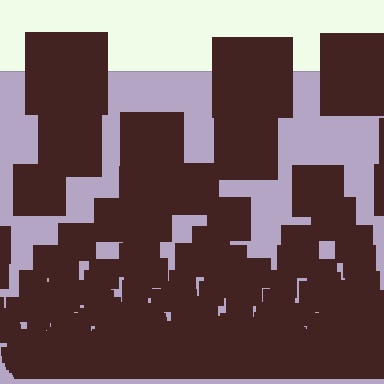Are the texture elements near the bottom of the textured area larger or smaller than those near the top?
Smaller. The gradient is inverted — elements near the bottom are smaller and denser.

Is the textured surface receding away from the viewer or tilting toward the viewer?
The surface appears to tilt toward the viewer. Texture elements get larger and sparser toward the top.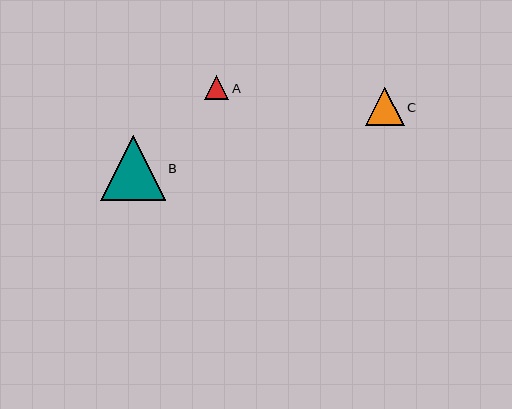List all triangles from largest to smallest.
From largest to smallest: B, C, A.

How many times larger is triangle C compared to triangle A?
Triangle C is approximately 1.6 times the size of triangle A.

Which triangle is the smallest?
Triangle A is the smallest with a size of approximately 24 pixels.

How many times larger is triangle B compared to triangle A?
Triangle B is approximately 2.7 times the size of triangle A.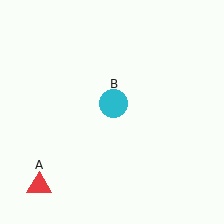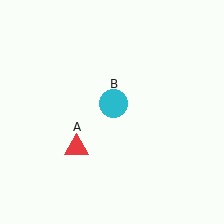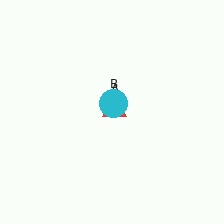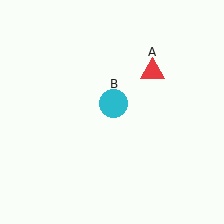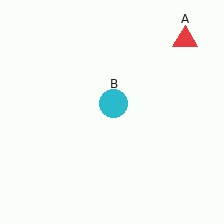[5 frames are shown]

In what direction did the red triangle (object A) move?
The red triangle (object A) moved up and to the right.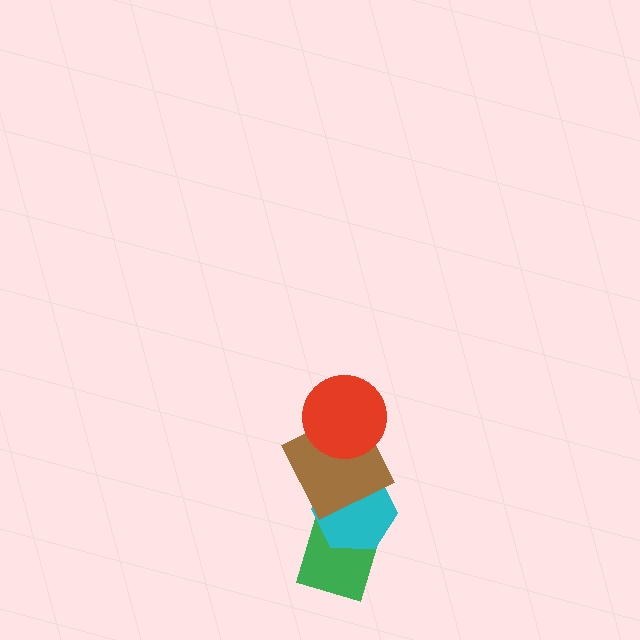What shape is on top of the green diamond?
The cyan hexagon is on top of the green diamond.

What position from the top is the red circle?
The red circle is 1st from the top.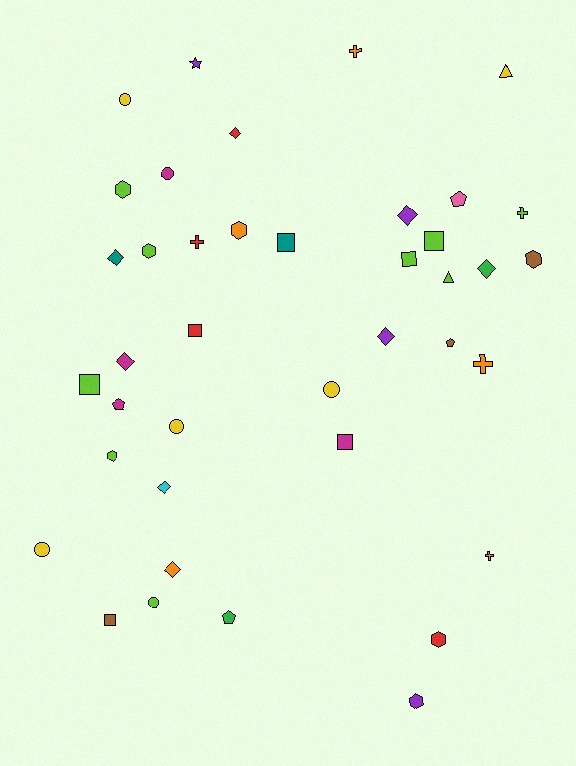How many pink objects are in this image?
There is 1 pink object.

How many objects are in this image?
There are 40 objects.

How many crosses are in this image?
There are 5 crosses.